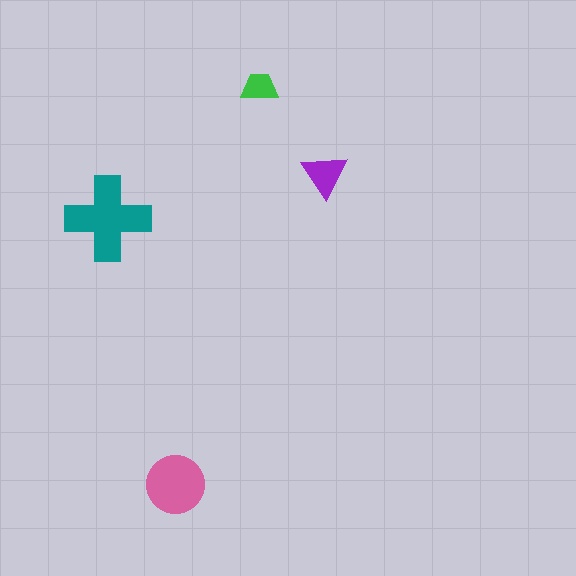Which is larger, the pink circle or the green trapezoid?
The pink circle.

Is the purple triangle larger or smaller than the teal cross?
Smaller.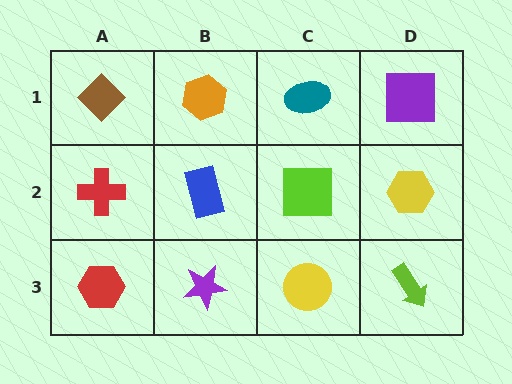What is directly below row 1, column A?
A red cross.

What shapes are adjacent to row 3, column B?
A blue rectangle (row 2, column B), a red hexagon (row 3, column A), a yellow circle (row 3, column C).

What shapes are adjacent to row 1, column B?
A blue rectangle (row 2, column B), a brown diamond (row 1, column A), a teal ellipse (row 1, column C).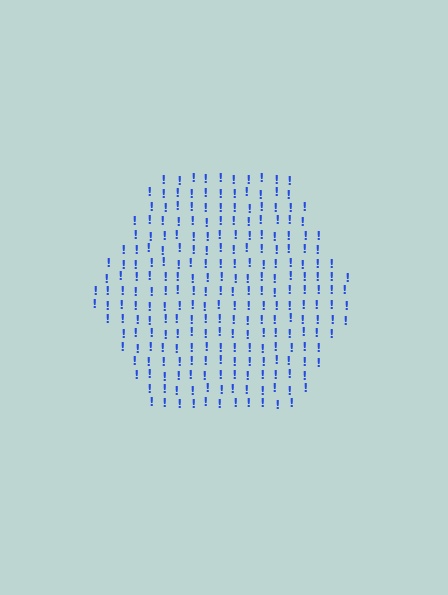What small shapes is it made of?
It is made of small exclamation marks.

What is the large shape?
The large shape is a hexagon.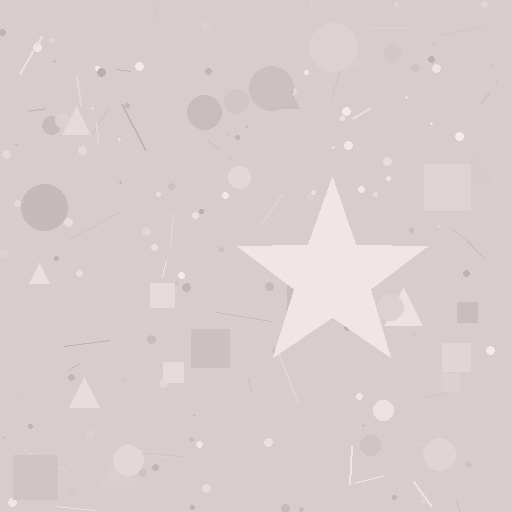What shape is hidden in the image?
A star is hidden in the image.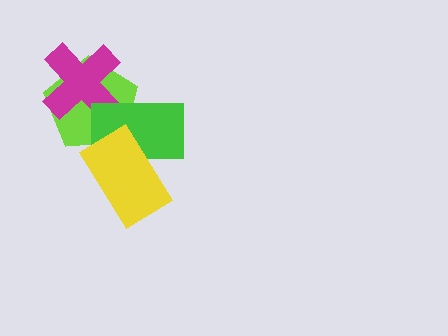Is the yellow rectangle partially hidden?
No, no other shape covers it.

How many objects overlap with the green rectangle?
3 objects overlap with the green rectangle.